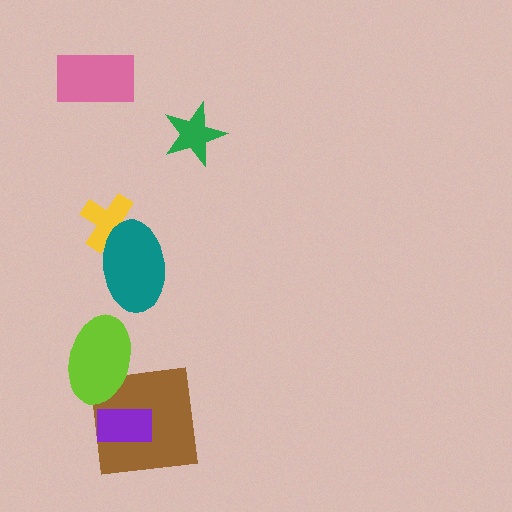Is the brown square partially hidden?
Yes, it is partially covered by another shape.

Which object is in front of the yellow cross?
The teal ellipse is in front of the yellow cross.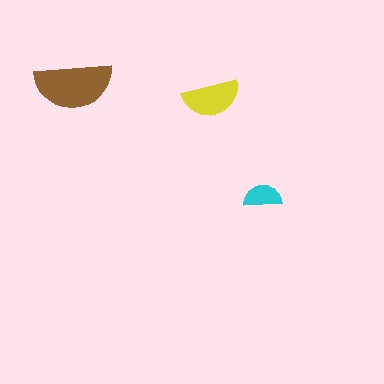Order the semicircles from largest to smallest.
the brown one, the yellow one, the cyan one.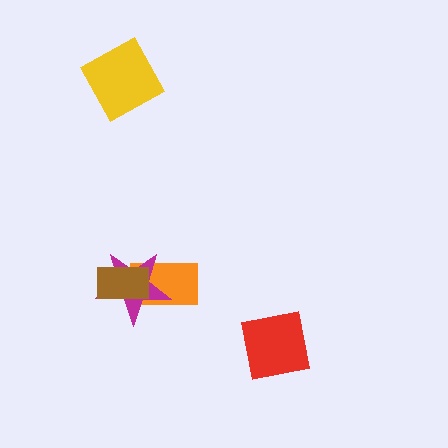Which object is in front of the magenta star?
The brown rectangle is in front of the magenta star.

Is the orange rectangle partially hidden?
Yes, it is partially covered by another shape.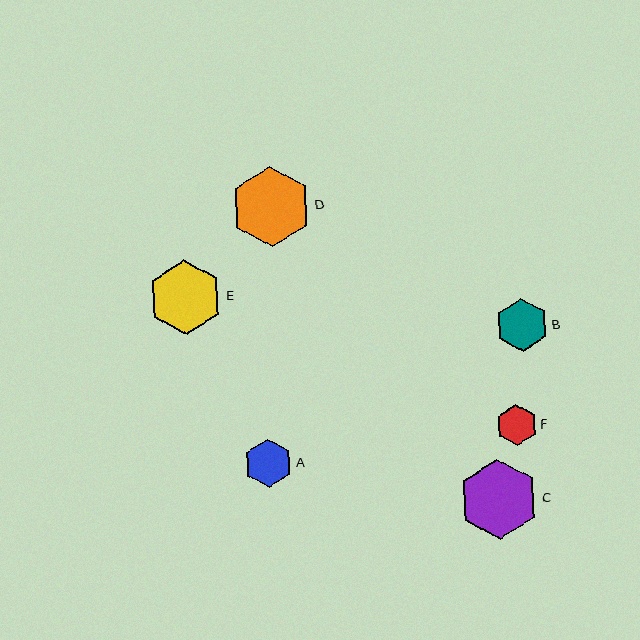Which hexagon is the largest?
Hexagon D is the largest with a size of approximately 80 pixels.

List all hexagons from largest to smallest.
From largest to smallest: D, C, E, B, A, F.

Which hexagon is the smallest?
Hexagon F is the smallest with a size of approximately 41 pixels.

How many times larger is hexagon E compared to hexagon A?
Hexagon E is approximately 1.5 times the size of hexagon A.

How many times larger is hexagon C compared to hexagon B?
Hexagon C is approximately 1.5 times the size of hexagon B.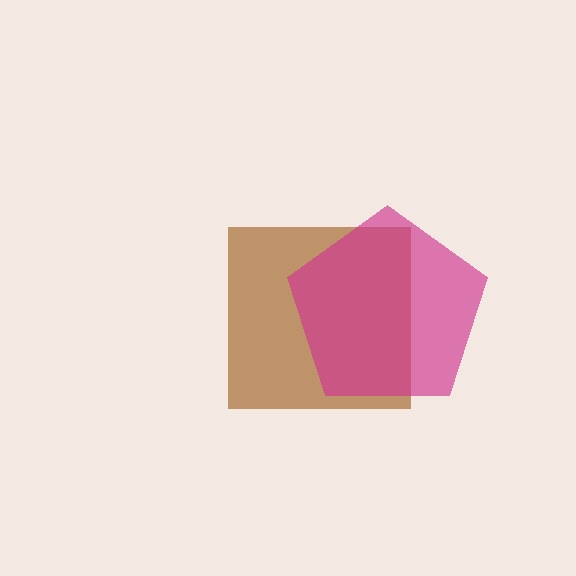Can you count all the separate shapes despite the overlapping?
Yes, there are 2 separate shapes.